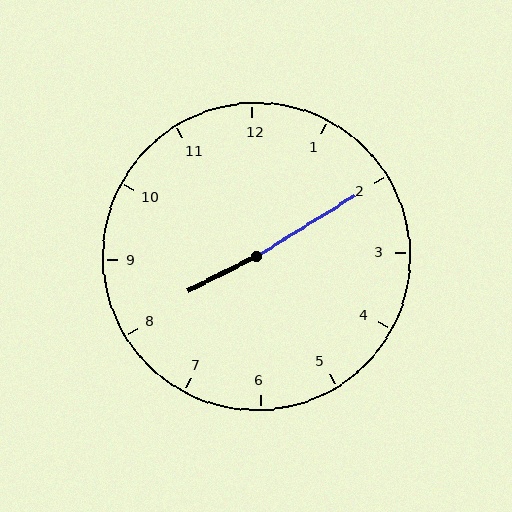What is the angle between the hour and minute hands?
Approximately 175 degrees.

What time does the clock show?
8:10.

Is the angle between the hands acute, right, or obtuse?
It is obtuse.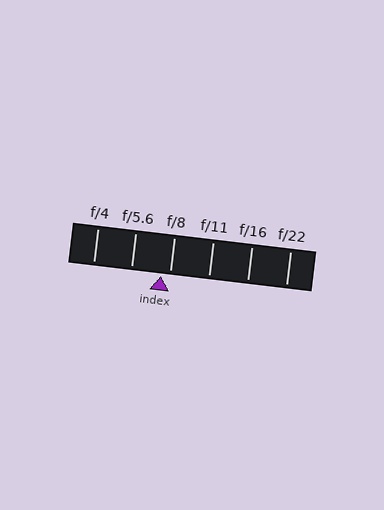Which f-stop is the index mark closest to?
The index mark is closest to f/8.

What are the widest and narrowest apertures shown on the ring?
The widest aperture shown is f/4 and the narrowest is f/22.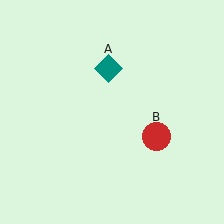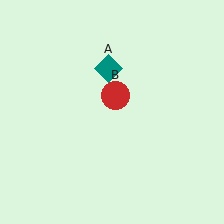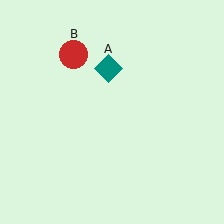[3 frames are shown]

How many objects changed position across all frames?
1 object changed position: red circle (object B).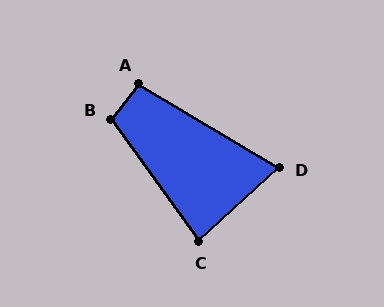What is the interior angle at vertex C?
Approximately 83 degrees (acute).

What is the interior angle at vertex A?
Approximately 97 degrees (obtuse).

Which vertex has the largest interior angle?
B, at approximately 106 degrees.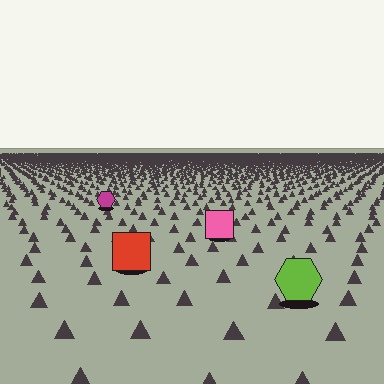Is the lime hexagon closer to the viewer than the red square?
Yes. The lime hexagon is closer — you can tell from the texture gradient: the ground texture is coarser near it.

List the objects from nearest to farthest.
From nearest to farthest: the lime hexagon, the red square, the pink square, the magenta hexagon.